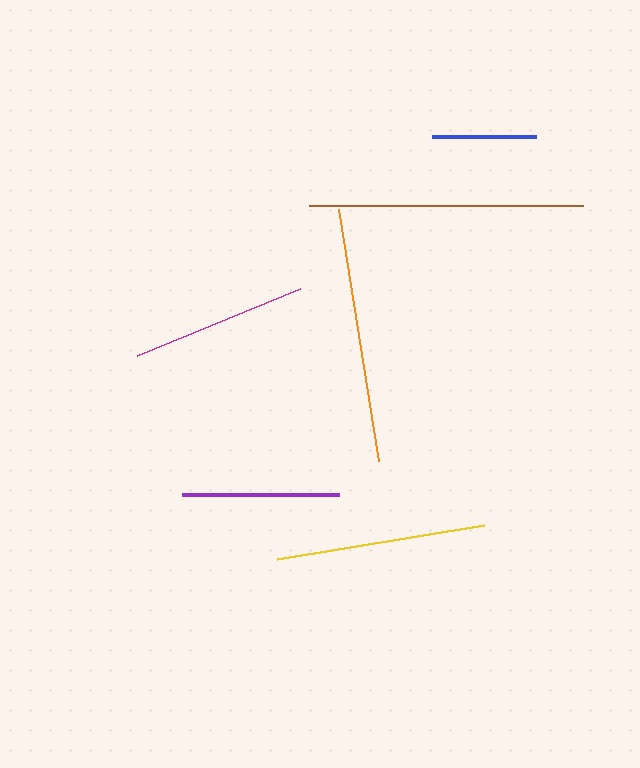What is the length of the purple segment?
The purple segment is approximately 157 pixels long.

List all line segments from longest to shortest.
From longest to shortest: brown, orange, yellow, magenta, purple, blue.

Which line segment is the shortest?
The blue line is the shortest at approximately 104 pixels.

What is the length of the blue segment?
The blue segment is approximately 104 pixels long.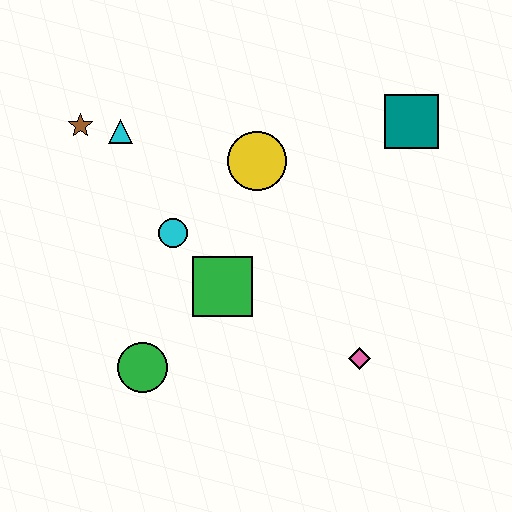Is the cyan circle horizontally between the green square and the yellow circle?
No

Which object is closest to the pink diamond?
The green square is closest to the pink diamond.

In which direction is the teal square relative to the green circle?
The teal square is to the right of the green circle.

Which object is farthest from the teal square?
The green circle is farthest from the teal square.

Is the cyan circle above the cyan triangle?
No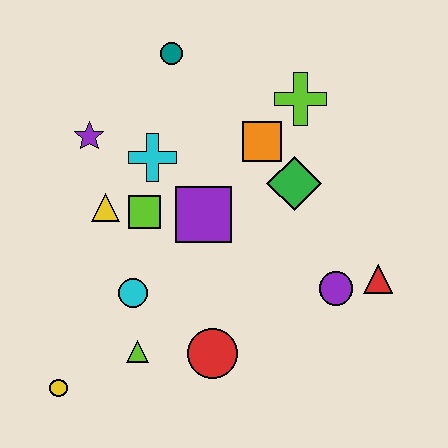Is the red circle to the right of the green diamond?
No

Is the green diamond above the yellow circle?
Yes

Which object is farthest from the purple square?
The yellow circle is farthest from the purple square.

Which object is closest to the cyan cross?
The lime square is closest to the cyan cross.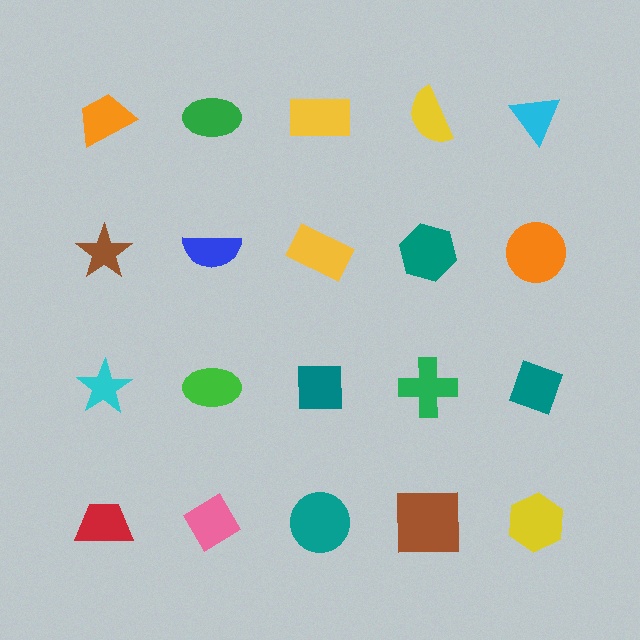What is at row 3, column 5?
A teal diamond.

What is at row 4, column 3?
A teal circle.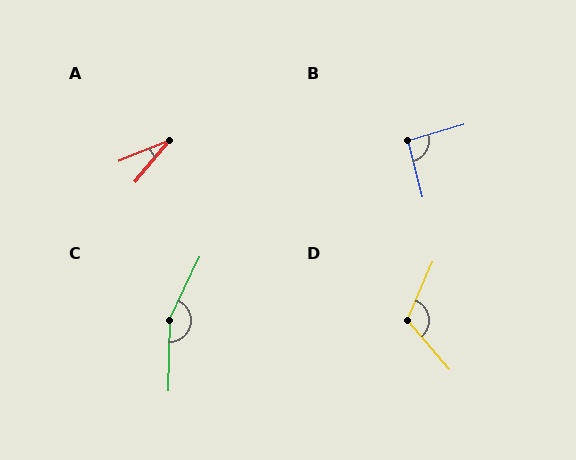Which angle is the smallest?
A, at approximately 28 degrees.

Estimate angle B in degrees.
Approximately 93 degrees.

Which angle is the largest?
C, at approximately 156 degrees.